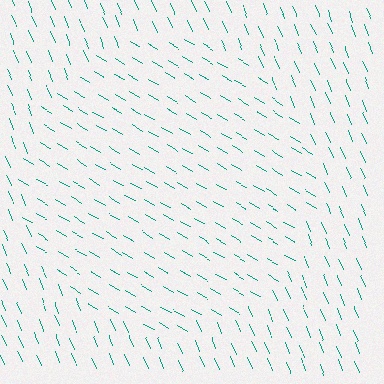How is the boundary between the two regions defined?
The boundary is defined purely by a change in line orientation (approximately 37 degrees difference). All lines are the same color and thickness.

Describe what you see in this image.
The image is filled with small teal line segments. A circle region in the image has lines oriented differently from the surrounding lines, creating a visible texture boundary.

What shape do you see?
I see a circle.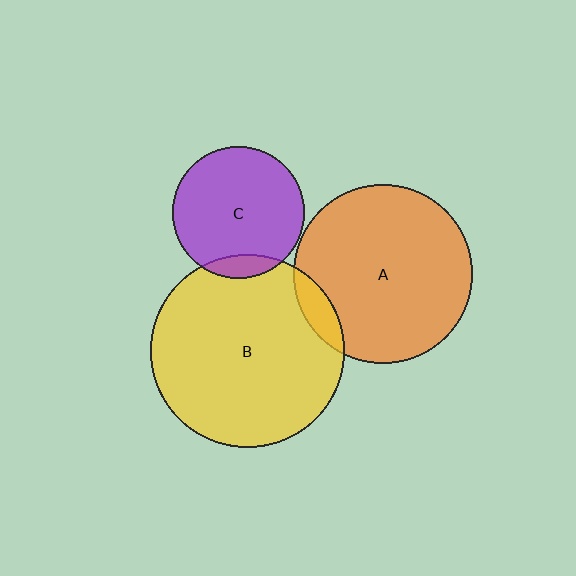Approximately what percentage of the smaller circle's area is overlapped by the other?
Approximately 10%.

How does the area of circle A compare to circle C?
Approximately 1.8 times.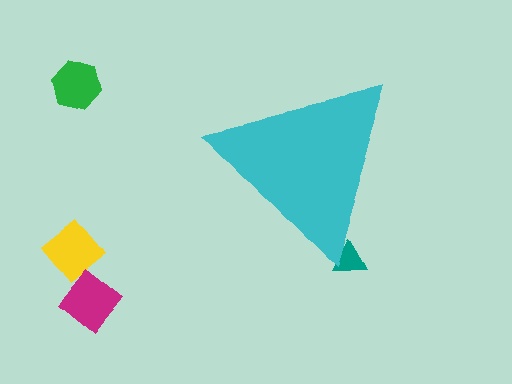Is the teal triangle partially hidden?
Yes, the teal triangle is partially hidden behind the cyan triangle.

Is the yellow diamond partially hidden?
No, the yellow diamond is fully visible.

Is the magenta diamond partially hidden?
No, the magenta diamond is fully visible.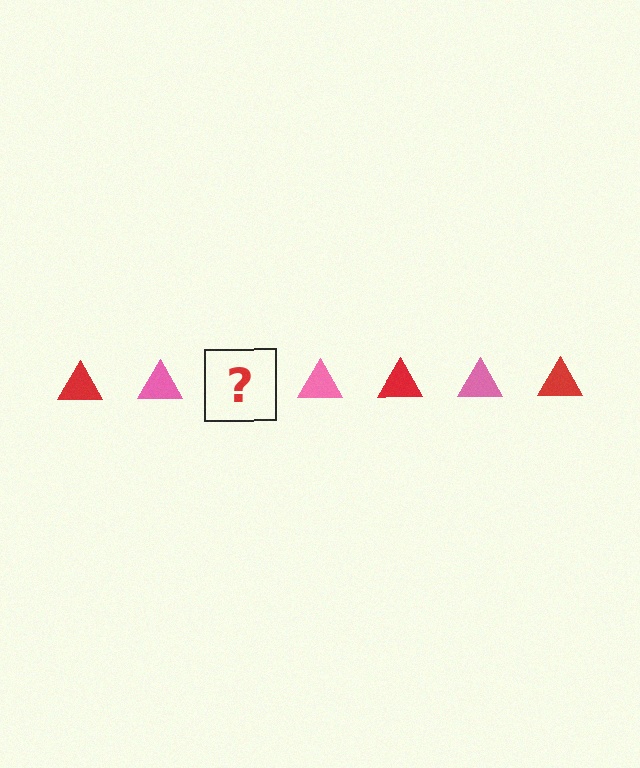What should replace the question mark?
The question mark should be replaced with a red triangle.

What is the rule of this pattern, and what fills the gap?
The rule is that the pattern cycles through red, pink triangles. The gap should be filled with a red triangle.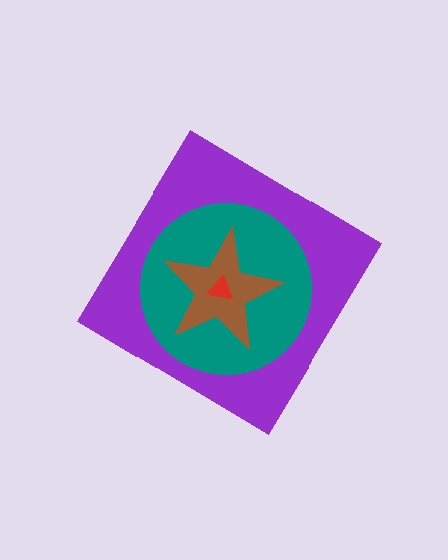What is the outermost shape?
The purple diamond.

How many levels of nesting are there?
4.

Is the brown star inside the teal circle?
Yes.